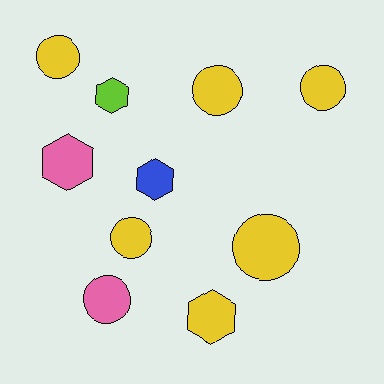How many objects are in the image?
There are 10 objects.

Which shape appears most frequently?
Circle, with 6 objects.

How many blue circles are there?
There are no blue circles.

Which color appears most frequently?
Yellow, with 6 objects.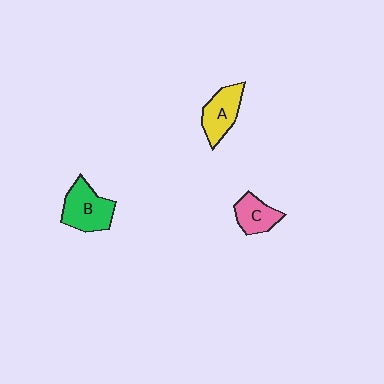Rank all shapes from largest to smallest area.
From largest to smallest: B (green), A (yellow), C (pink).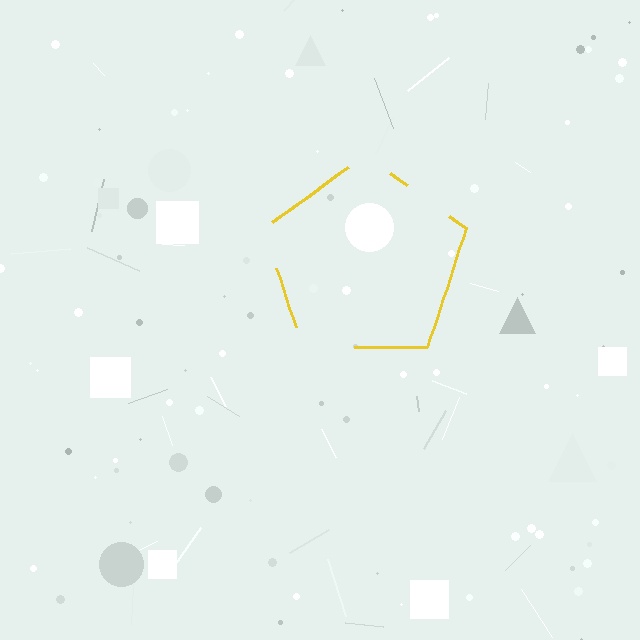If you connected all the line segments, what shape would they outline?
They would outline a pentagon.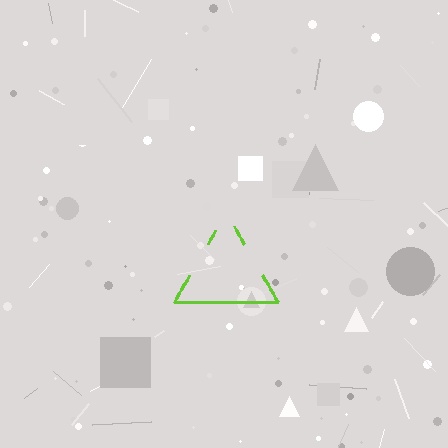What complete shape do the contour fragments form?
The contour fragments form a triangle.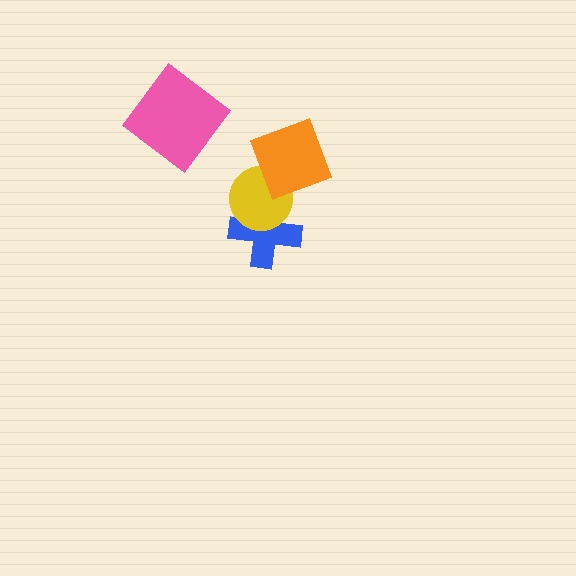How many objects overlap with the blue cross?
1 object overlaps with the blue cross.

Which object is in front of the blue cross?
The yellow circle is in front of the blue cross.